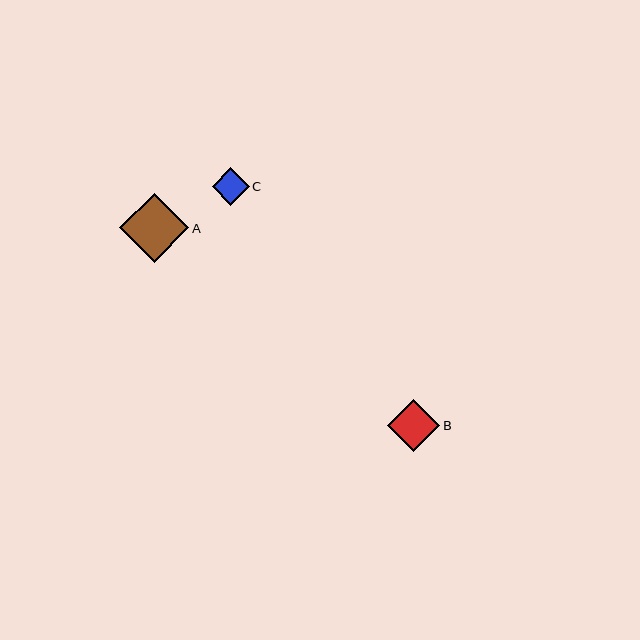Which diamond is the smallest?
Diamond C is the smallest with a size of approximately 37 pixels.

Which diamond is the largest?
Diamond A is the largest with a size of approximately 70 pixels.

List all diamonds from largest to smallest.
From largest to smallest: A, B, C.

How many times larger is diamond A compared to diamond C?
Diamond A is approximately 1.9 times the size of diamond C.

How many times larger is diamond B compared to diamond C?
Diamond B is approximately 1.4 times the size of diamond C.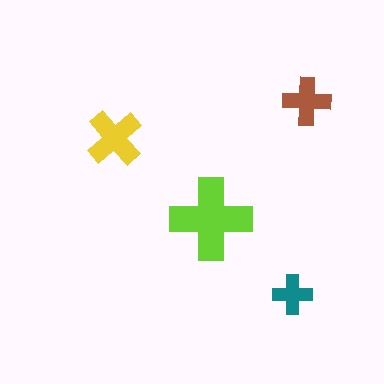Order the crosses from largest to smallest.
the lime one, the yellow one, the brown one, the teal one.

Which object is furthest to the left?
The yellow cross is leftmost.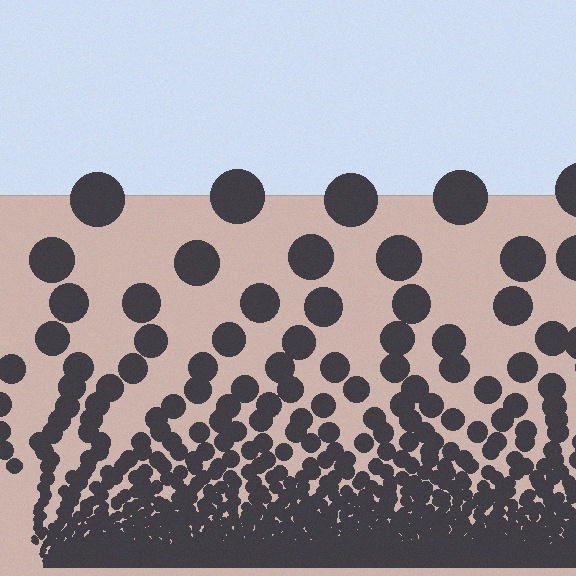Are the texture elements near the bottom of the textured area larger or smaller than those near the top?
Smaller. The gradient is inverted — elements near the bottom are smaller and denser.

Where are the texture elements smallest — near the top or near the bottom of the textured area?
Near the bottom.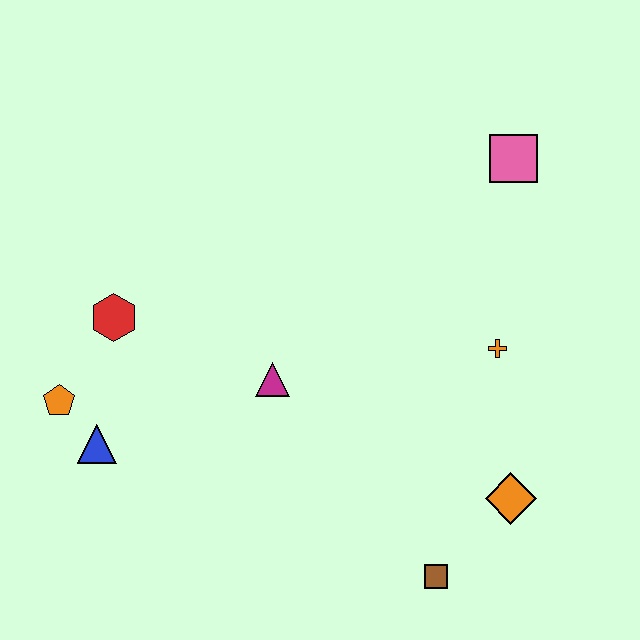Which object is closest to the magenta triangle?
The red hexagon is closest to the magenta triangle.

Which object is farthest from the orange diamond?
The orange pentagon is farthest from the orange diamond.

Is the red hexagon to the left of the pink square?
Yes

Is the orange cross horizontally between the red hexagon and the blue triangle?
No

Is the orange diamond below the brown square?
No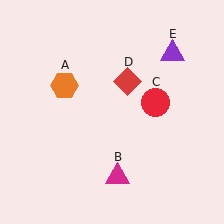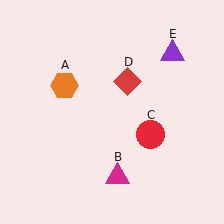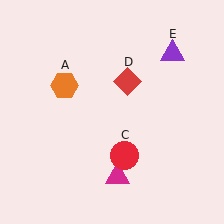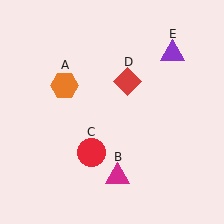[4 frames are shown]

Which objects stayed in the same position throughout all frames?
Orange hexagon (object A) and magenta triangle (object B) and red diamond (object D) and purple triangle (object E) remained stationary.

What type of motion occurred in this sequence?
The red circle (object C) rotated clockwise around the center of the scene.